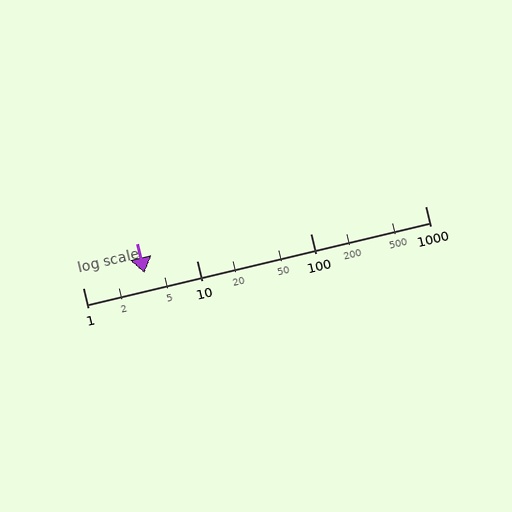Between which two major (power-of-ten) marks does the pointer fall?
The pointer is between 1 and 10.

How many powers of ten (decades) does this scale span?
The scale spans 3 decades, from 1 to 1000.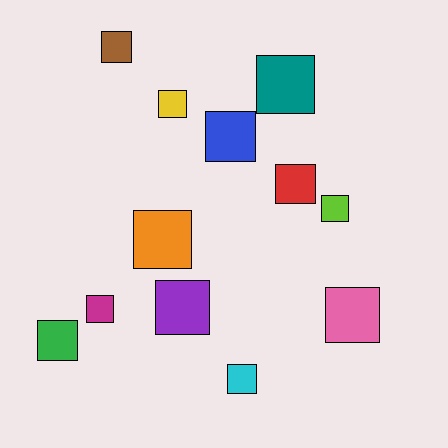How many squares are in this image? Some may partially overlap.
There are 12 squares.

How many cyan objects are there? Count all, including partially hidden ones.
There is 1 cyan object.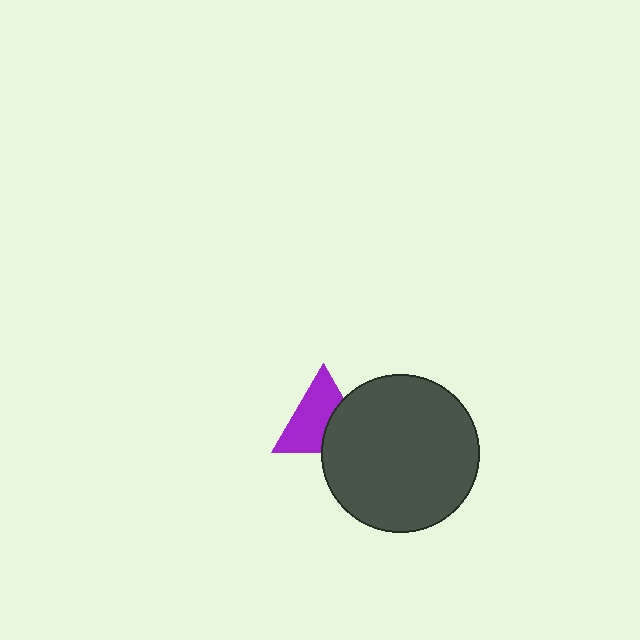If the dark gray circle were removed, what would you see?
You would see the complete purple triangle.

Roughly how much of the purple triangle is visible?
About half of it is visible (roughly 63%).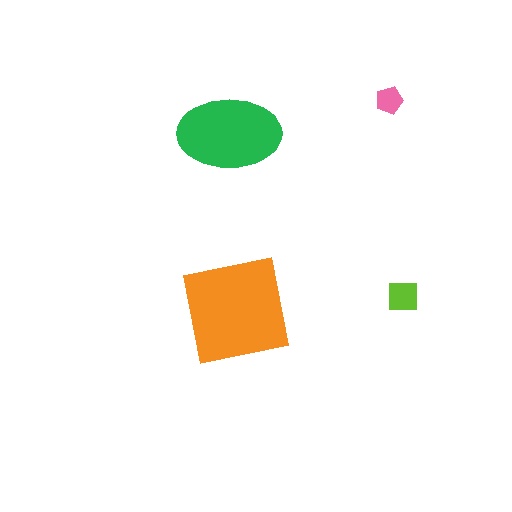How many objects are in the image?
There are 4 objects in the image.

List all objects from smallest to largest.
The pink pentagon, the lime square, the green ellipse, the orange square.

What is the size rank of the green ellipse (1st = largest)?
2nd.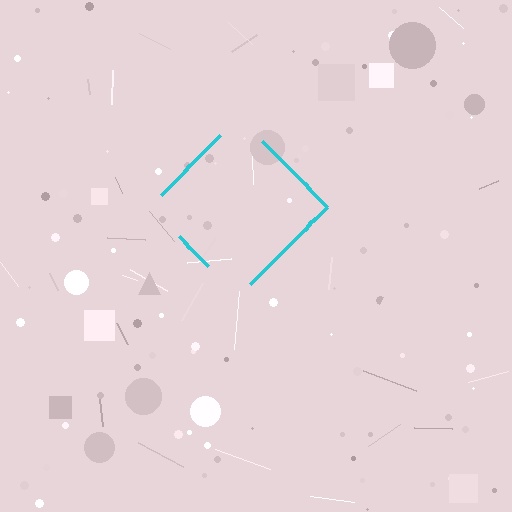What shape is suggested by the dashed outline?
The dashed outline suggests a diamond.